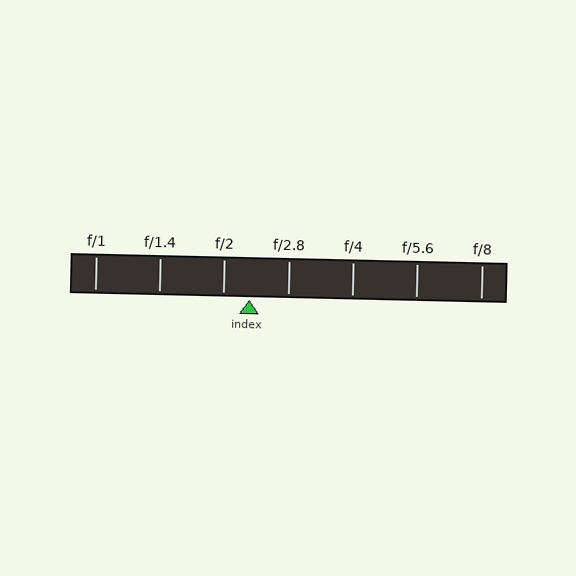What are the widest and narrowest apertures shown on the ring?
The widest aperture shown is f/1 and the narrowest is f/8.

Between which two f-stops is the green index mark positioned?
The index mark is between f/2 and f/2.8.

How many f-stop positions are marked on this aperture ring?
There are 7 f-stop positions marked.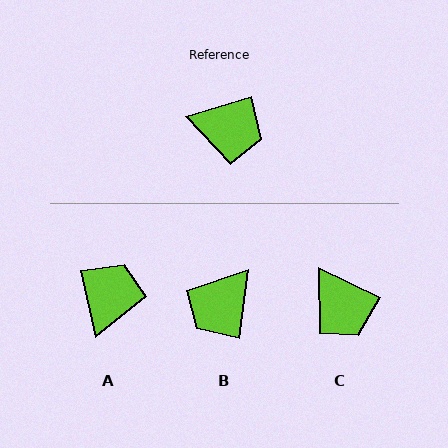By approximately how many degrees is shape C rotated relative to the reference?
Approximately 42 degrees clockwise.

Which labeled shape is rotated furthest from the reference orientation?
B, about 114 degrees away.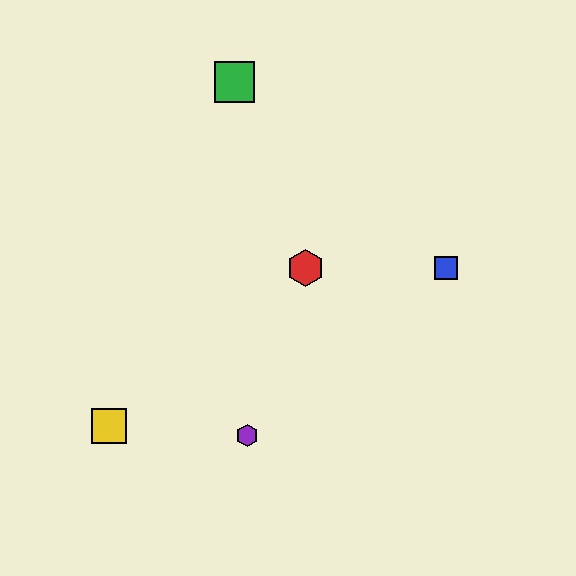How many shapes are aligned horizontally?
2 shapes (the red hexagon, the blue square) are aligned horizontally.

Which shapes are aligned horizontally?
The red hexagon, the blue square are aligned horizontally.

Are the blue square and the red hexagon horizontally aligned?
Yes, both are at y≈268.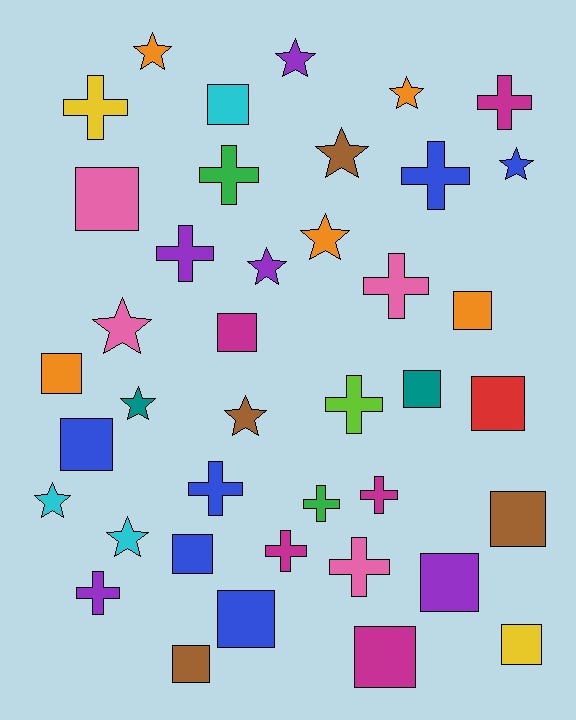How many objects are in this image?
There are 40 objects.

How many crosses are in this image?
There are 13 crosses.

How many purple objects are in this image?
There are 5 purple objects.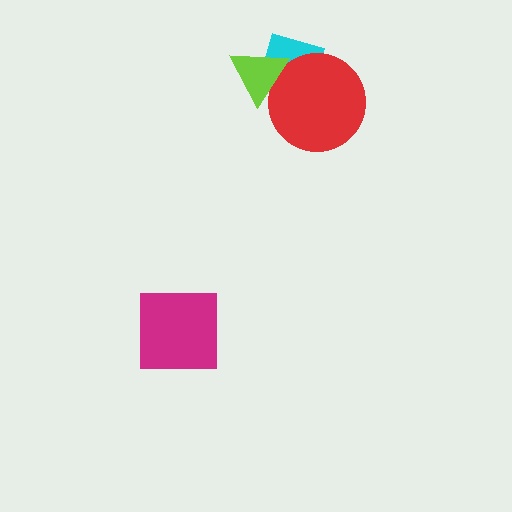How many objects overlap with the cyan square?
2 objects overlap with the cyan square.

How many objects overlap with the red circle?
2 objects overlap with the red circle.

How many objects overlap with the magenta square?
0 objects overlap with the magenta square.